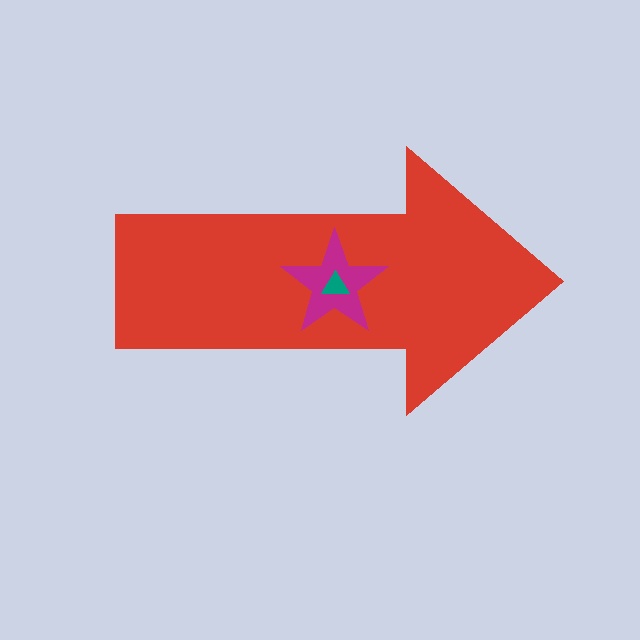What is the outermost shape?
The red arrow.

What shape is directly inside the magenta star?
The teal triangle.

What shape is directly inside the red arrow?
The magenta star.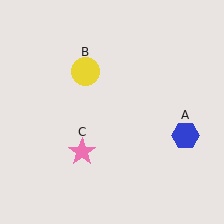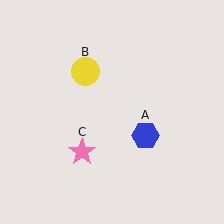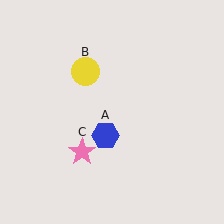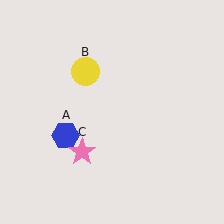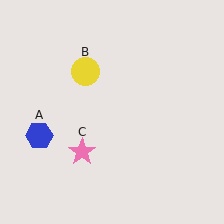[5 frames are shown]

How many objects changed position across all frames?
1 object changed position: blue hexagon (object A).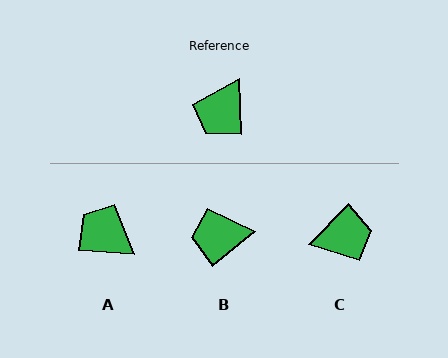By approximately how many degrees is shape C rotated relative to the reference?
Approximately 133 degrees counter-clockwise.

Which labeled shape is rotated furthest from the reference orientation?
C, about 133 degrees away.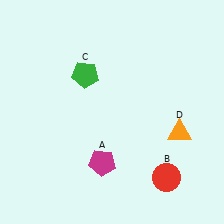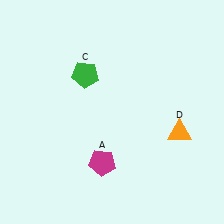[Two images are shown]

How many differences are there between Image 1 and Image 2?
There is 1 difference between the two images.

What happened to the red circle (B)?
The red circle (B) was removed in Image 2. It was in the bottom-right area of Image 1.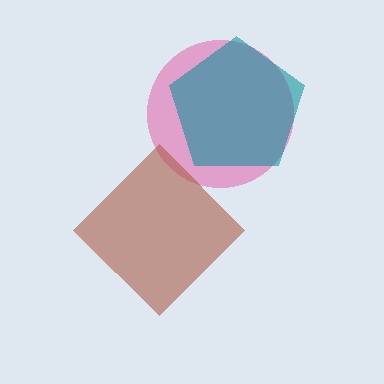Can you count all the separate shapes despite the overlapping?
Yes, there are 3 separate shapes.